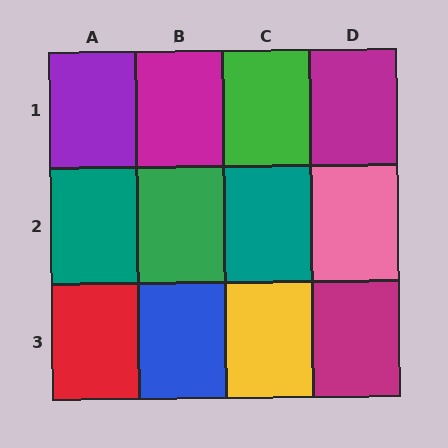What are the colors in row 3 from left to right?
Red, blue, yellow, magenta.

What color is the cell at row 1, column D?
Magenta.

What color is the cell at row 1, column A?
Purple.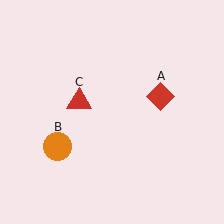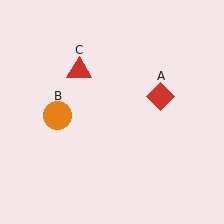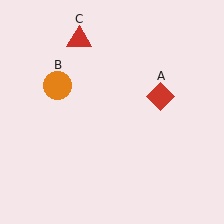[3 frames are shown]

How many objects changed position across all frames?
2 objects changed position: orange circle (object B), red triangle (object C).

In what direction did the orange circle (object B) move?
The orange circle (object B) moved up.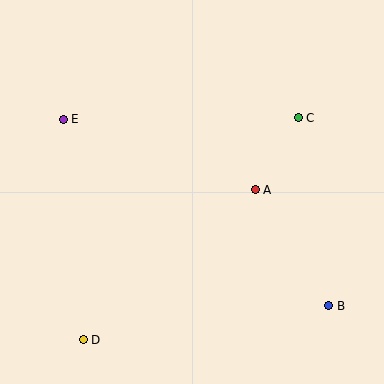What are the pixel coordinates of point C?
Point C is at (298, 118).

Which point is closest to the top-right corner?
Point C is closest to the top-right corner.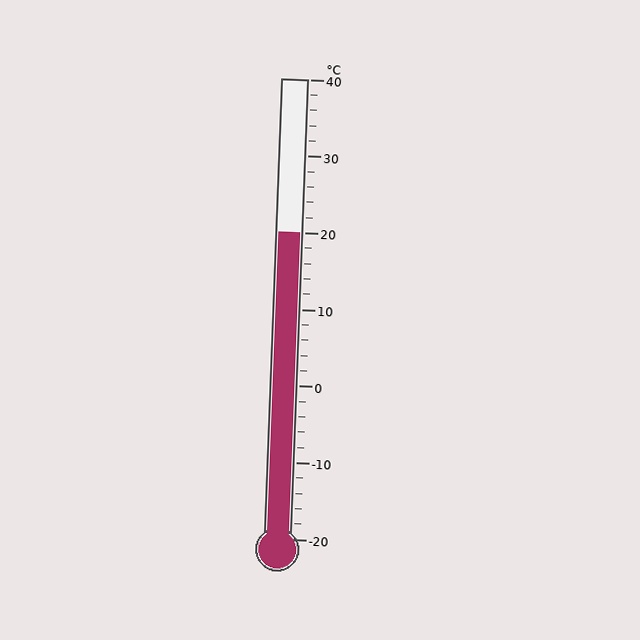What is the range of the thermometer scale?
The thermometer scale ranges from -20°C to 40°C.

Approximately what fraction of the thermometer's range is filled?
The thermometer is filled to approximately 65% of its range.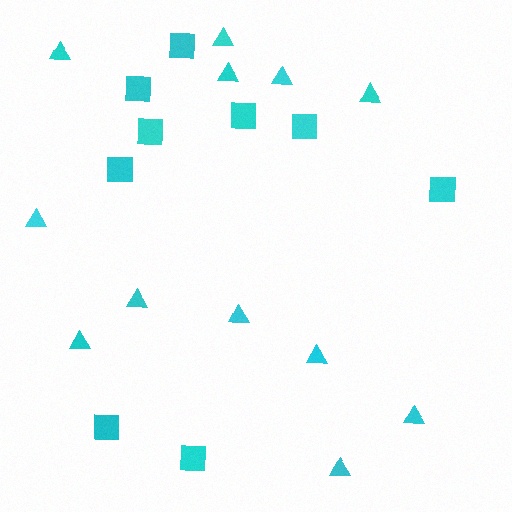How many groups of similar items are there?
There are 2 groups: one group of triangles (12) and one group of squares (9).